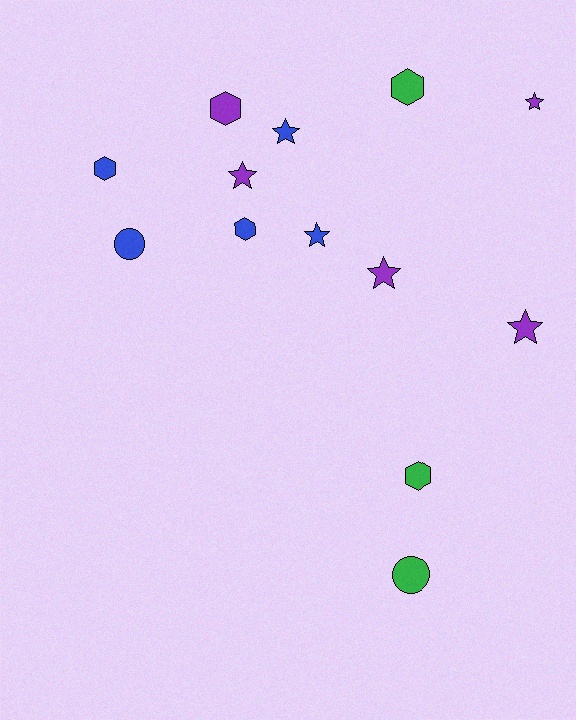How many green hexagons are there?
There are 2 green hexagons.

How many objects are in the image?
There are 13 objects.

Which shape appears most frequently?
Star, with 6 objects.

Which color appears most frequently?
Purple, with 5 objects.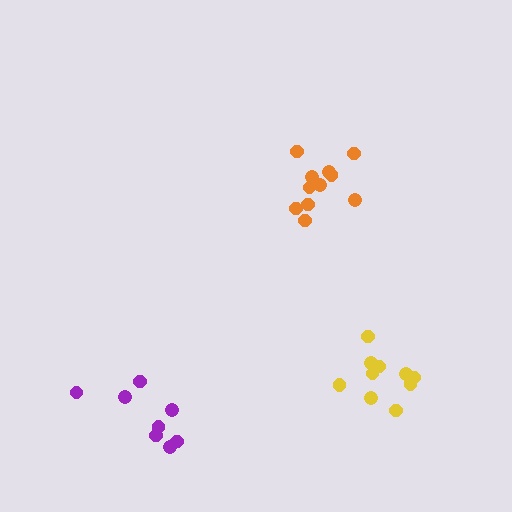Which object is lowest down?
The purple cluster is bottommost.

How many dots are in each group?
Group 1: 11 dots, Group 2: 10 dots, Group 3: 8 dots (29 total).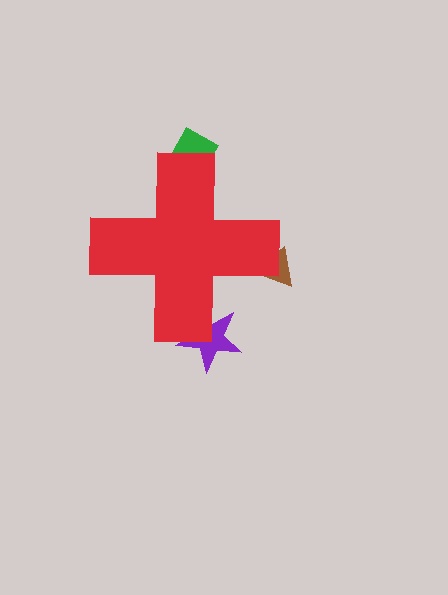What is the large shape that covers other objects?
A red cross.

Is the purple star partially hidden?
Yes, the purple star is partially hidden behind the red cross.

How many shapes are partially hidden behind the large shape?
3 shapes are partially hidden.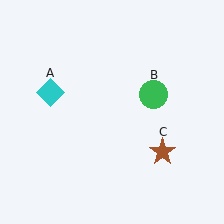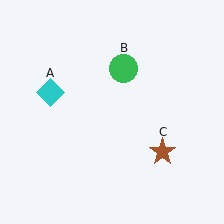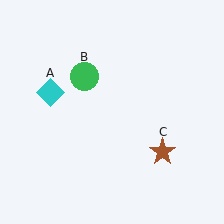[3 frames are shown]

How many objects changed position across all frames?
1 object changed position: green circle (object B).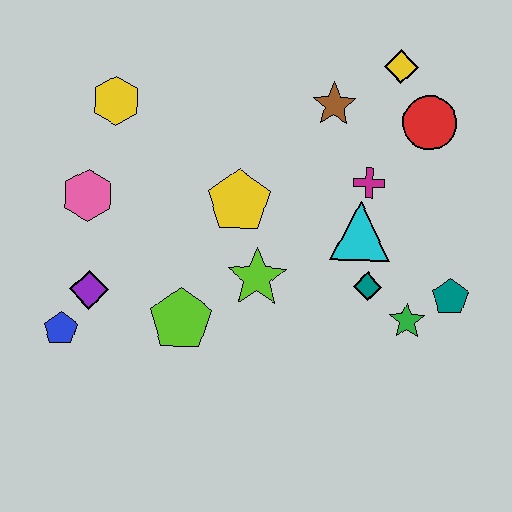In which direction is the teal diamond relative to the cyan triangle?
The teal diamond is below the cyan triangle.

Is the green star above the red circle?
No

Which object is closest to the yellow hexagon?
The pink hexagon is closest to the yellow hexagon.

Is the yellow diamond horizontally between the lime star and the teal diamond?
No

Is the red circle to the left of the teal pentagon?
Yes